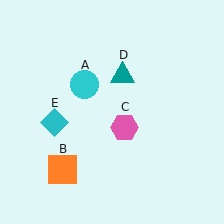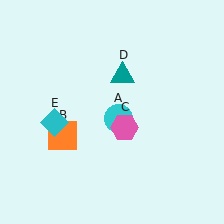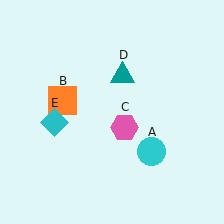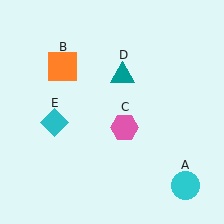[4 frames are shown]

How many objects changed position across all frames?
2 objects changed position: cyan circle (object A), orange square (object B).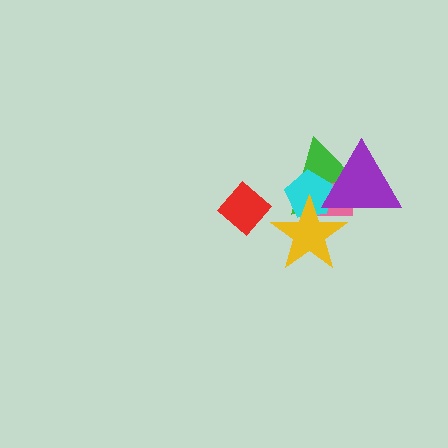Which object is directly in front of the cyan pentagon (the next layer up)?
The purple triangle is directly in front of the cyan pentagon.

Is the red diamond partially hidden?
No, no other shape covers it.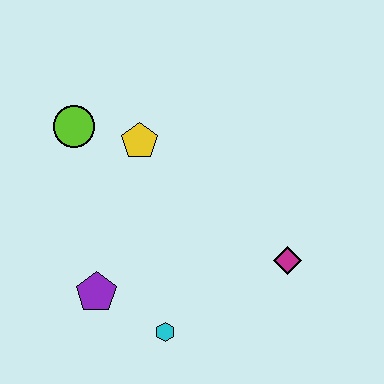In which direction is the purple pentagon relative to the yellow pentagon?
The purple pentagon is below the yellow pentagon.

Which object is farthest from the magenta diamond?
The lime circle is farthest from the magenta diamond.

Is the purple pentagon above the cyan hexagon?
Yes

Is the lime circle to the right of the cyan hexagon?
No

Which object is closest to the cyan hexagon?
The purple pentagon is closest to the cyan hexagon.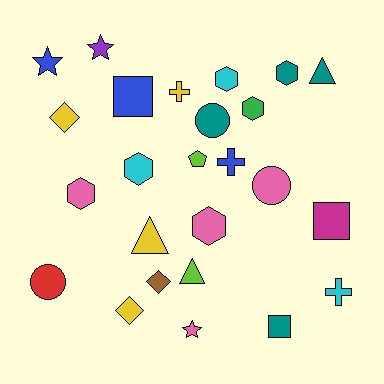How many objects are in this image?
There are 25 objects.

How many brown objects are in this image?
There is 1 brown object.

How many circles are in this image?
There are 3 circles.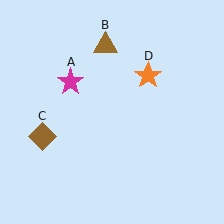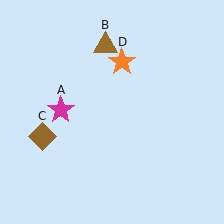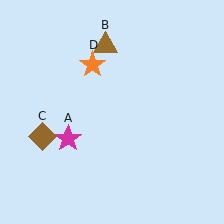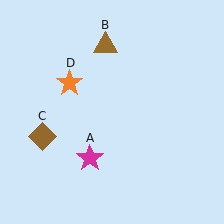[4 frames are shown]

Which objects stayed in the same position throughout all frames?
Brown triangle (object B) and brown diamond (object C) remained stationary.